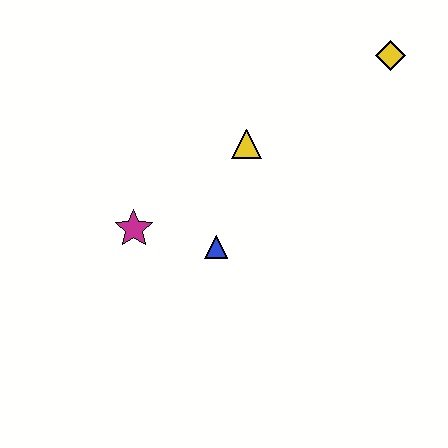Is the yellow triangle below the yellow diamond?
Yes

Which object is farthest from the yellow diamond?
The magenta star is farthest from the yellow diamond.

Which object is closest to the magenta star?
The blue triangle is closest to the magenta star.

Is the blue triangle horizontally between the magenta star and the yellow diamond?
Yes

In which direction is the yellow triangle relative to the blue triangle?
The yellow triangle is above the blue triangle.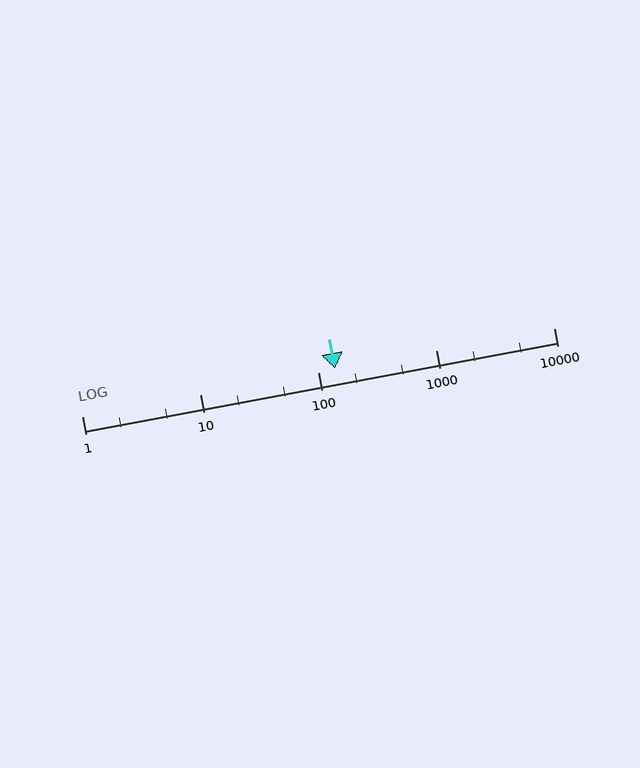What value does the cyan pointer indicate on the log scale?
The pointer indicates approximately 140.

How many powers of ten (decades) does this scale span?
The scale spans 4 decades, from 1 to 10000.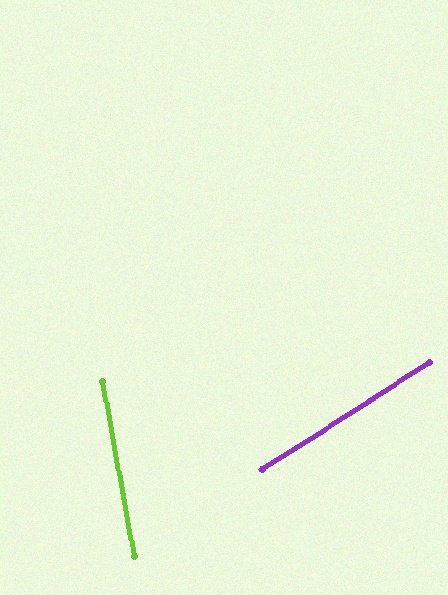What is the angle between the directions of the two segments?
Approximately 68 degrees.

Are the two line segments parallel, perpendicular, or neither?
Neither parallel nor perpendicular — they differ by about 68°.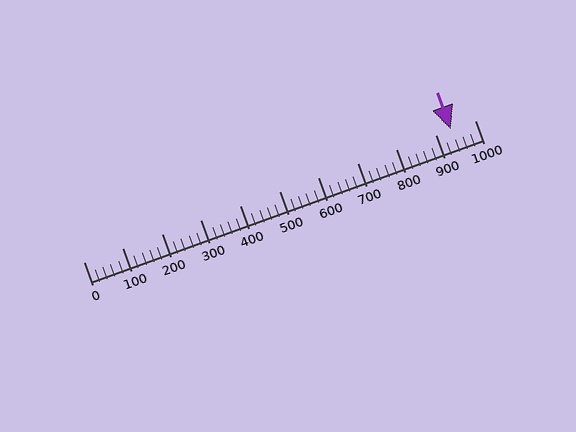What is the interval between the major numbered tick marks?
The major tick marks are spaced 100 units apart.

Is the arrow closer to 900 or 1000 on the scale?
The arrow is closer to 900.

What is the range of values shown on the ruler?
The ruler shows values from 0 to 1000.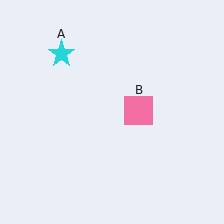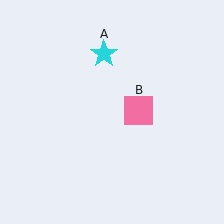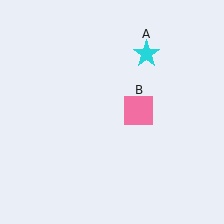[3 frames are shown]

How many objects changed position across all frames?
1 object changed position: cyan star (object A).